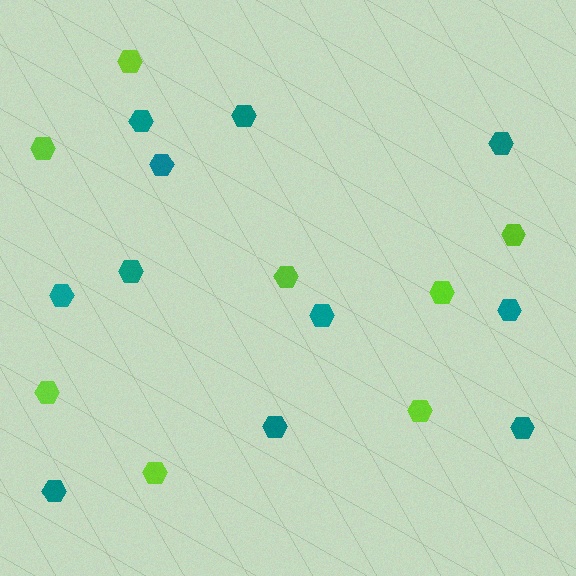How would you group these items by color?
There are 2 groups: one group of lime hexagons (8) and one group of teal hexagons (11).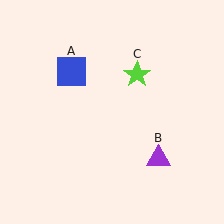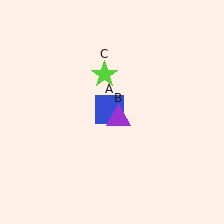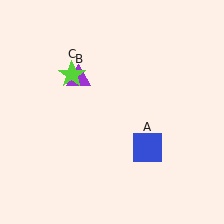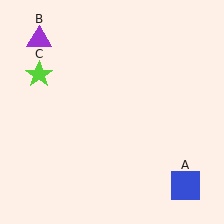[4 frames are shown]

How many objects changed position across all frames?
3 objects changed position: blue square (object A), purple triangle (object B), lime star (object C).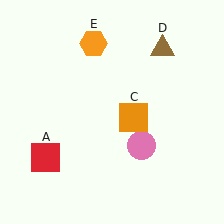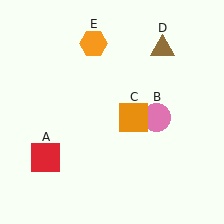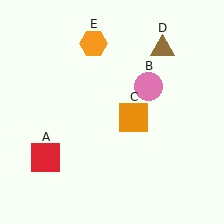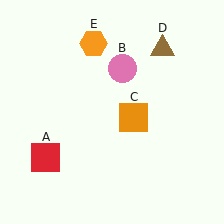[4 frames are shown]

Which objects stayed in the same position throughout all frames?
Red square (object A) and orange square (object C) and brown triangle (object D) and orange hexagon (object E) remained stationary.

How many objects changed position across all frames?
1 object changed position: pink circle (object B).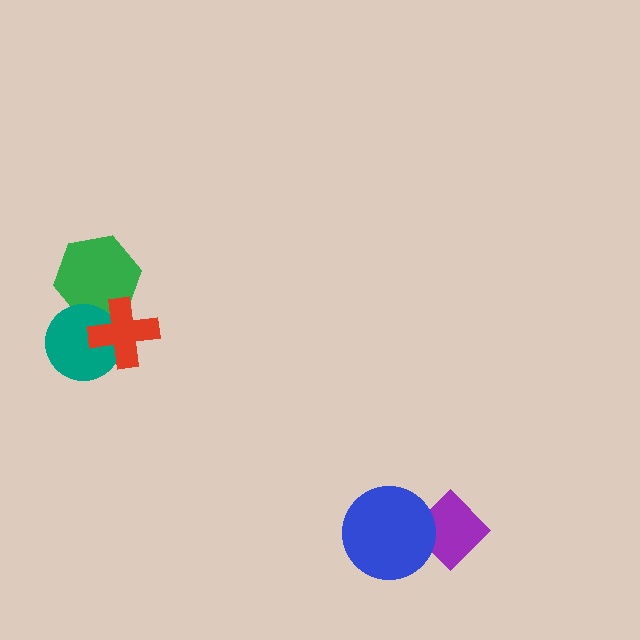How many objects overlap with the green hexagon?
2 objects overlap with the green hexagon.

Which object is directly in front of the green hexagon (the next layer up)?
The teal circle is directly in front of the green hexagon.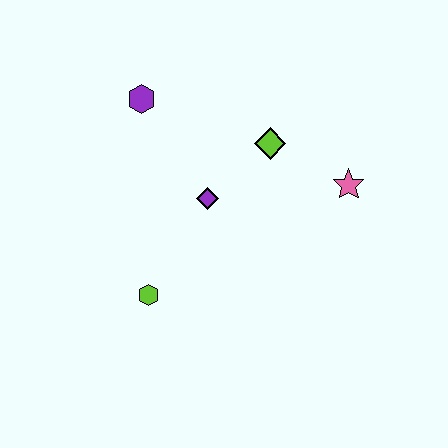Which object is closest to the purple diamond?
The lime diamond is closest to the purple diamond.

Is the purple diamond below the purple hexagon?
Yes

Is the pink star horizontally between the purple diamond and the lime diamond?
No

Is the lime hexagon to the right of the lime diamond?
No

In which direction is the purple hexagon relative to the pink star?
The purple hexagon is to the left of the pink star.